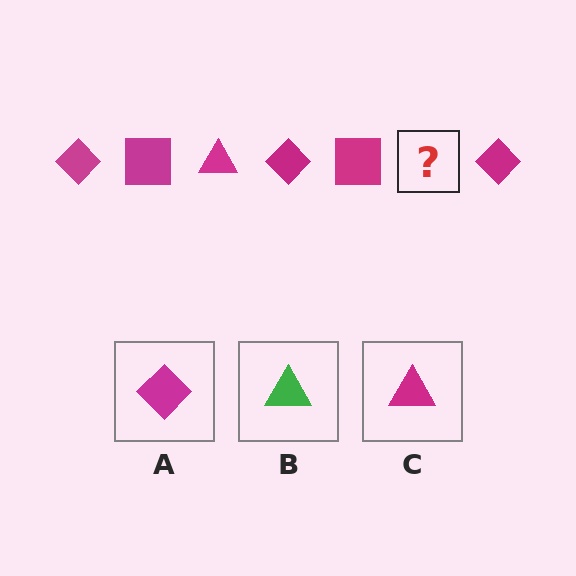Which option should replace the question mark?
Option C.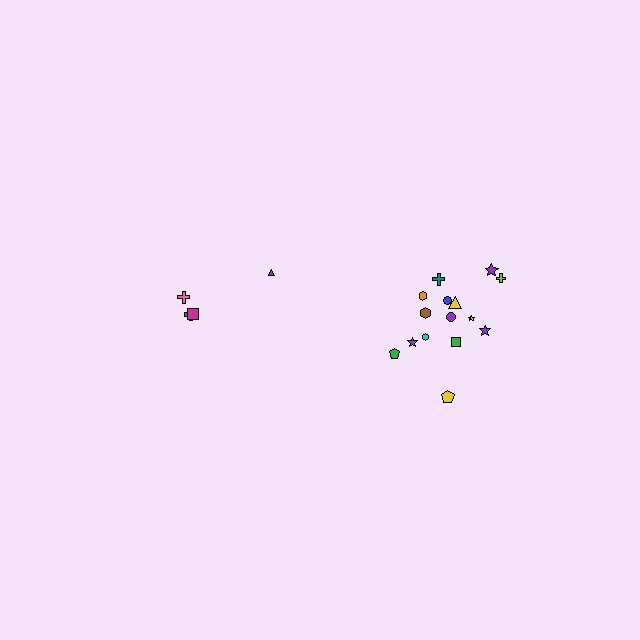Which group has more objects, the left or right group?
The right group.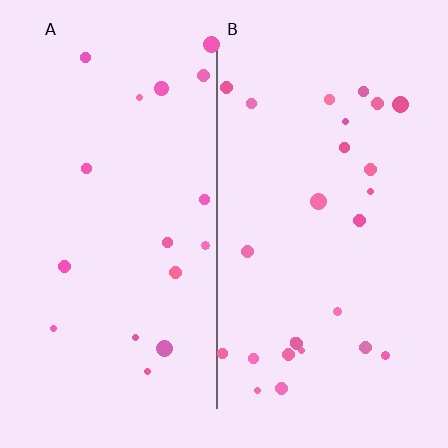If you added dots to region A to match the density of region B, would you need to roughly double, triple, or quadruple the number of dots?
Approximately double.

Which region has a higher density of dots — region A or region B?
B (the right).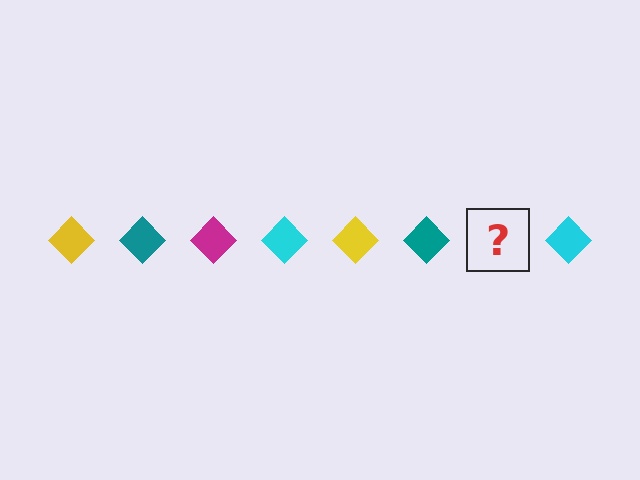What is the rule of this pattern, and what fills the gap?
The rule is that the pattern cycles through yellow, teal, magenta, cyan diamonds. The gap should be filled with a magenta diamond.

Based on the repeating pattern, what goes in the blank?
The blank should be a magenta diamond.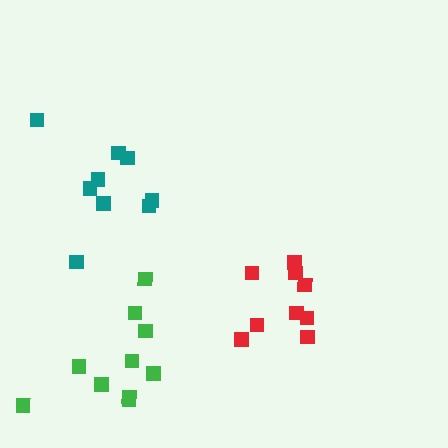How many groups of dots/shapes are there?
There are 3 groups.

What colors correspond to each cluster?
The clusters are colored: teal, red, green.